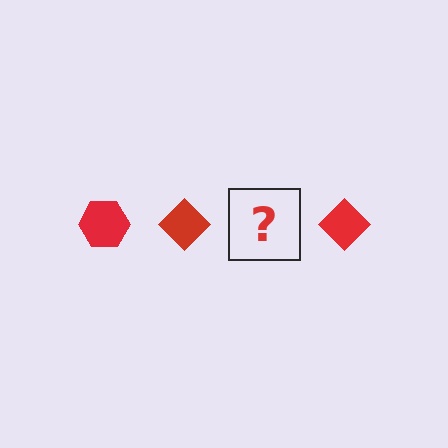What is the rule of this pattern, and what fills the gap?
The rule is that the pattern cycles through hexagon, diamond shapes in red. The gap should be filled with a red hexagon.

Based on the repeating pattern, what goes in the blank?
The blank should be a red hexagon.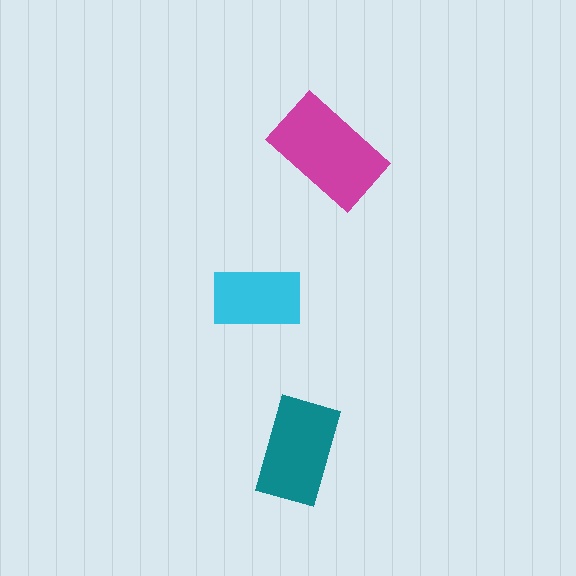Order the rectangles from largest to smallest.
the magenta one, the teal one, the cyan one.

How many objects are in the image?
There are 3 objects in the image.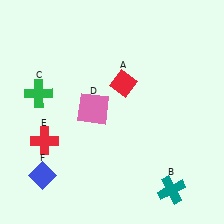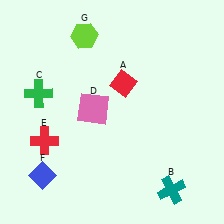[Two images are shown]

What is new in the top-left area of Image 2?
A lime hexagon (G) was added in the top-left area of Image 2.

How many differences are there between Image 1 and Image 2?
There is 1 difference between the two images.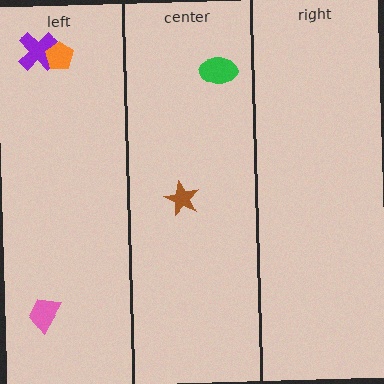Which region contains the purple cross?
The left region.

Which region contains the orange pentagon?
The left region.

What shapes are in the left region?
The purple cross, the pink trapezoid, the orange pentagon.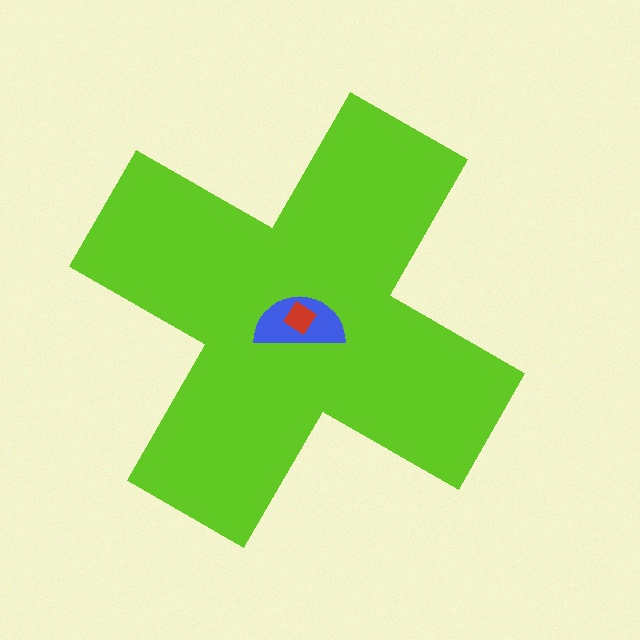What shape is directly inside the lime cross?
The blue semicircle.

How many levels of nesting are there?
3.